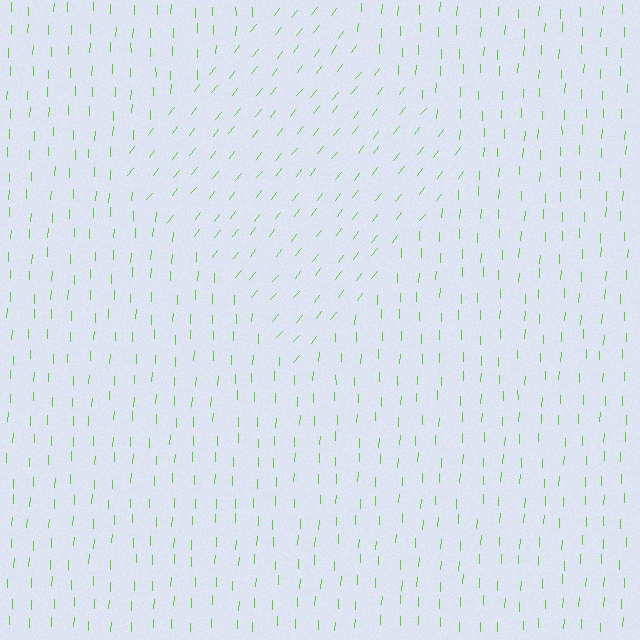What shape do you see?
I see a diamond.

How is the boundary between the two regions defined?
The boundary is defined purely by a change in line orientation (approximately 36 degrees difference). All lines are the same color and thickness.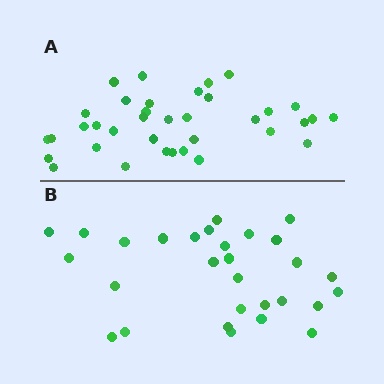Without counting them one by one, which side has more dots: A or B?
Region A (the top region) has more dots.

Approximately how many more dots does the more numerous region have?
Region A has roughly 8 or so more dots than region B.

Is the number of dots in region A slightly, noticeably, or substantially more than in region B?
Region A has only slightly more — the two regions are fairly close. The ratio is roughly 1.2 to 1.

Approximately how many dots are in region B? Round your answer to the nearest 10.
About 30 dots. (The exact count is 29, which rounds to 30.)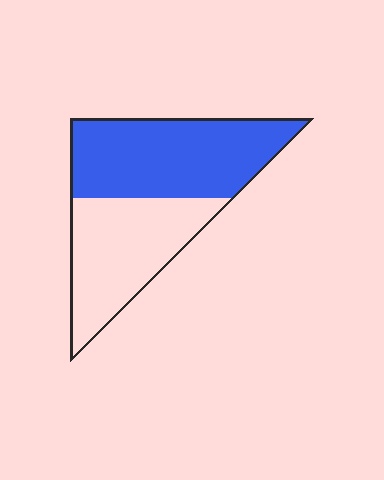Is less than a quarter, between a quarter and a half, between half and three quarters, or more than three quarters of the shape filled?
Between half and three quarters.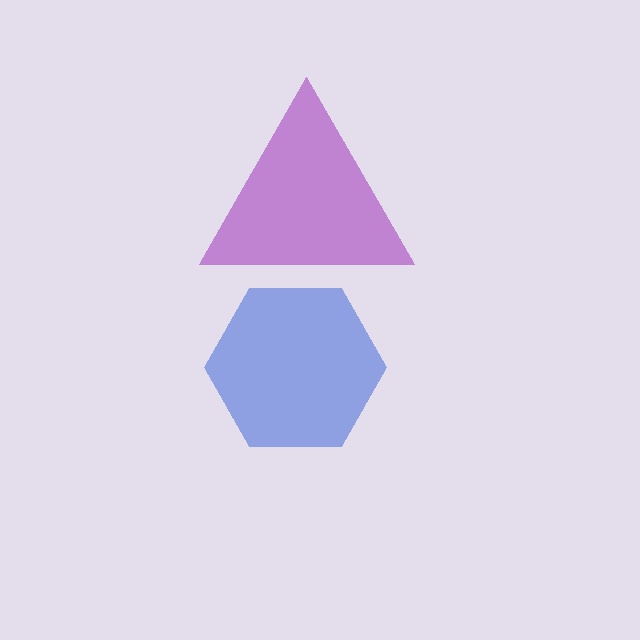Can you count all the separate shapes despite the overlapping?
Yes, there are 2 separate shapes.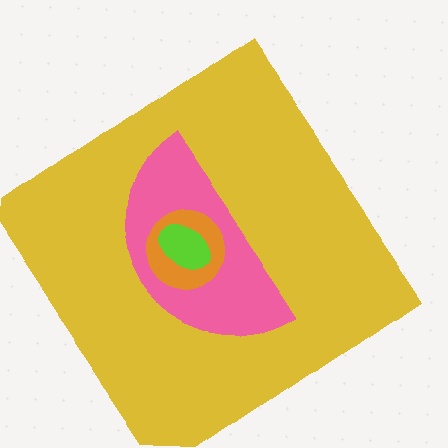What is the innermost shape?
The lime ellipse.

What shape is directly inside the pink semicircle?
The orange circle.